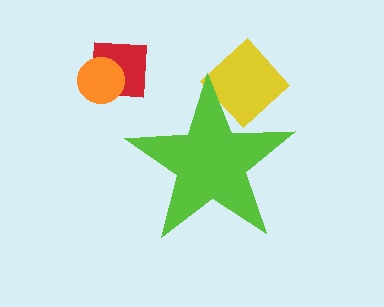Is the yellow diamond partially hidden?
Yes, the yellow diamond is partially hidden behind the lime star.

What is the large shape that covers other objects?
A lime star.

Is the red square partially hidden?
No, the red square is fully visible.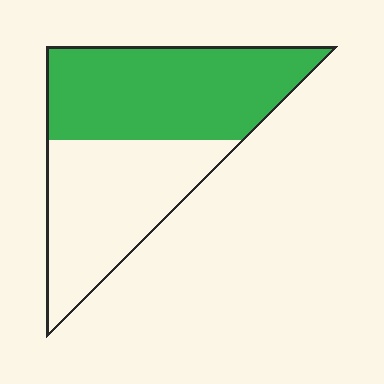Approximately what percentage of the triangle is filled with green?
Approximately 55%.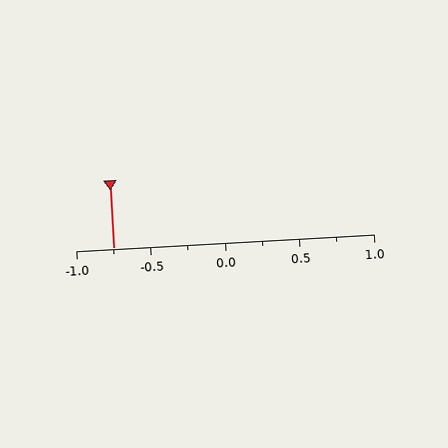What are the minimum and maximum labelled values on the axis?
The axis runs from -1.0 to 1.0.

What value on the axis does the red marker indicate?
The marker indicates approximately -0.75.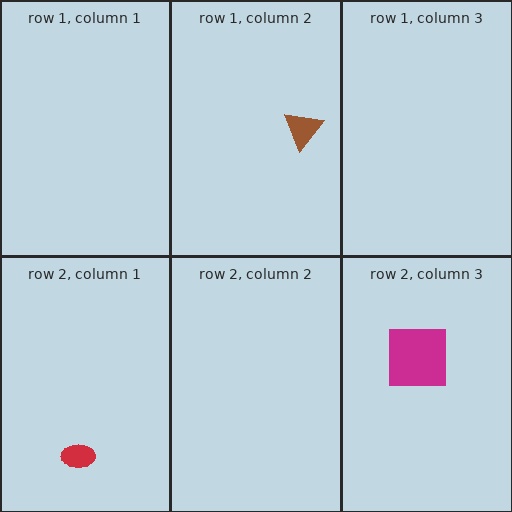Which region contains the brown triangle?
The row 1, column 2 region.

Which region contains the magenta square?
The row 2, column 3 region.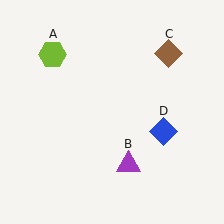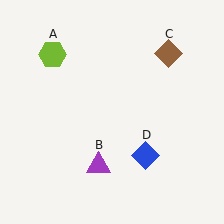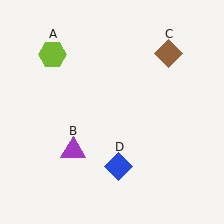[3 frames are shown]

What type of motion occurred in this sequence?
The purple triangle (object B), blue diamond (object D) rotated clockwise around the center of the scene.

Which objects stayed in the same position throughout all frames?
Lime hexagon (object A) and brown diamond (object C) remained stationary.